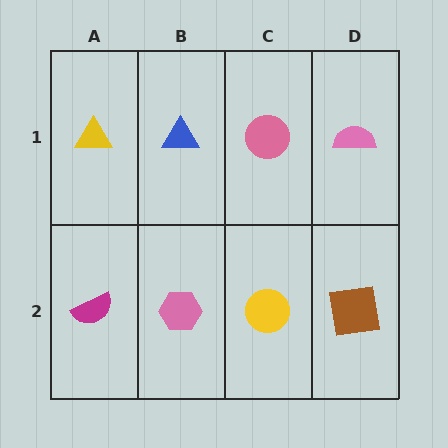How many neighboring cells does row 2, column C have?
3.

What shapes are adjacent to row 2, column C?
A pink circle (row 1, column C), a pink hexagon (row 2, column B), a brown square (row 2, column D).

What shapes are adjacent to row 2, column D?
A pink semicircle (row 1, column D), a yellow circle (row 2, column C).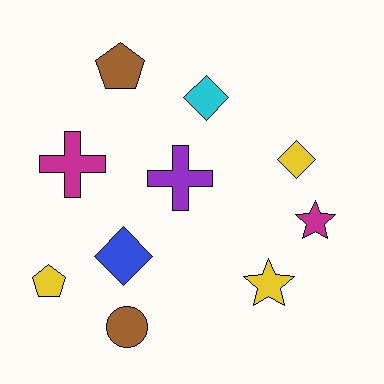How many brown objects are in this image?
There are 2 brown objects.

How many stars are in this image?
There are 2 stars.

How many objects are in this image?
There are 10 objects.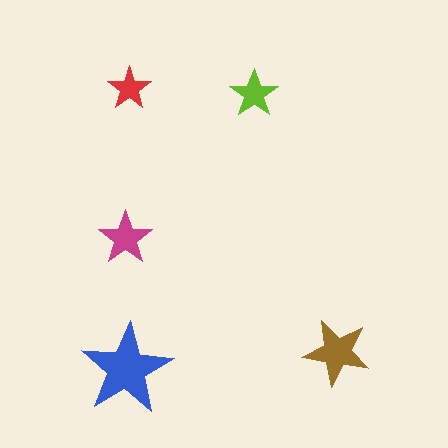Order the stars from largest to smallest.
the blue one, the brown one, the magenta one, the lime one, the red one.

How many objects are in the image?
There are 5 objects in the image.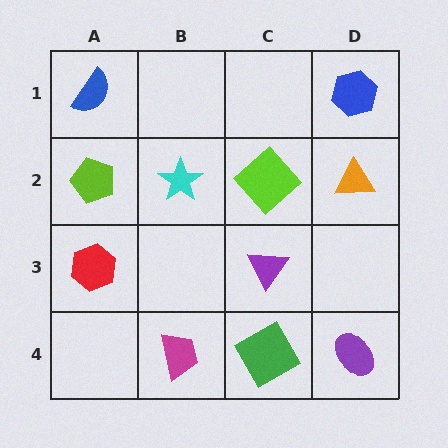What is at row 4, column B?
A magenta trapezoid.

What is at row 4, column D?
A purple ellipse.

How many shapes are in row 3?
2 shapes.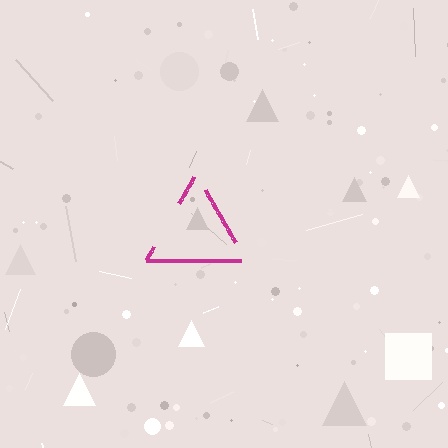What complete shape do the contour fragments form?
The contour fragments form a triangle.